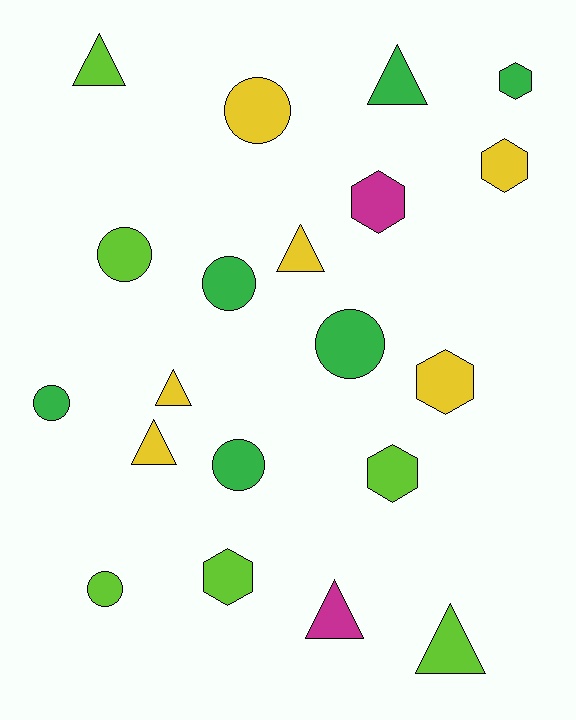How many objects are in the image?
There are 20 objects.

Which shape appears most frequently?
Triangle, with 7 objects.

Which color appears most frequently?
Yellow, with 6 objects.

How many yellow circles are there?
There is 1 yellow circle.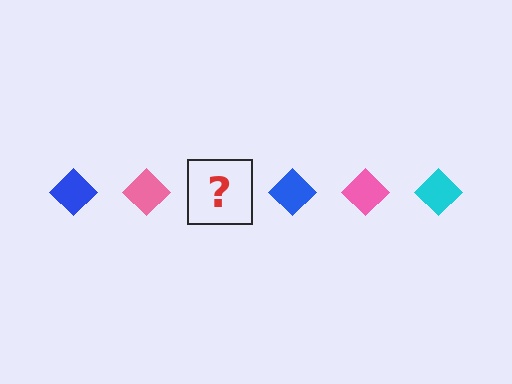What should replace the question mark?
The question mark should be replaced with a cyan diamond.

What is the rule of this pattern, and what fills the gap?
The rule is that the pattern cycles through blue, pink, cyan diamonds. The gap should be filled with a cyan diamond.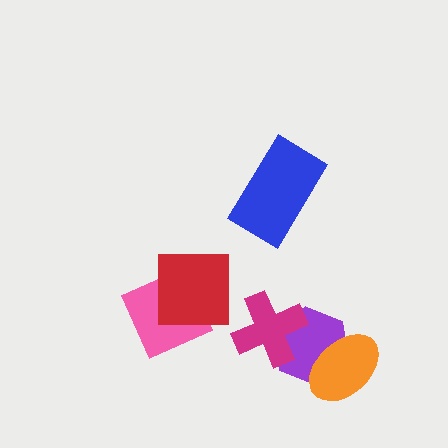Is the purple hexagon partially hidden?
Yes, it is partially covered by another shape.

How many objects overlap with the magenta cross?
1 object overlaps with the magenta cross.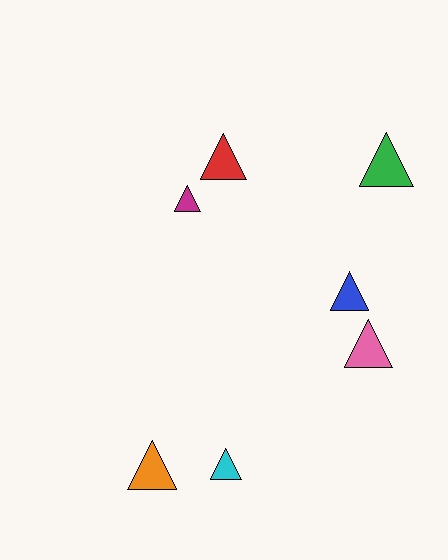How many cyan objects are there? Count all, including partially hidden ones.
There is 1 cyan object.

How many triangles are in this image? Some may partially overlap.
There are 7 triangles.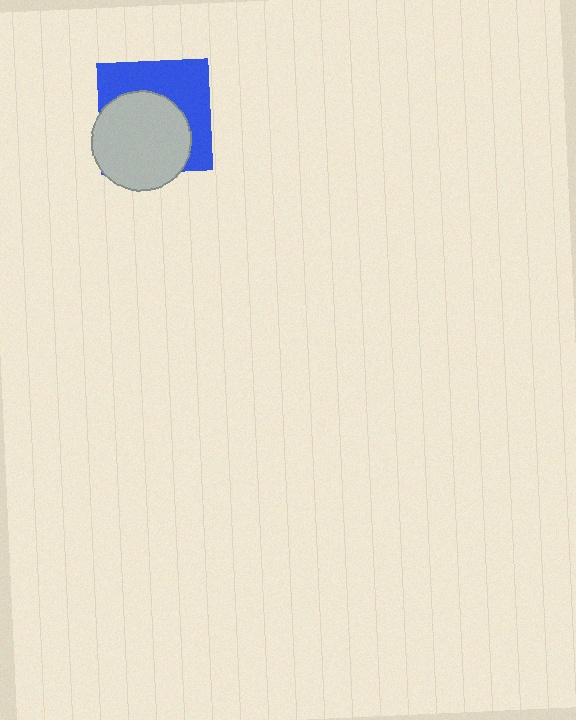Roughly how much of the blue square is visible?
About half of it is visible (roughly 46%).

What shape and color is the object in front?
The object in front is a light gray circle.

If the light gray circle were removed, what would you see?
You would see the complete blue square.